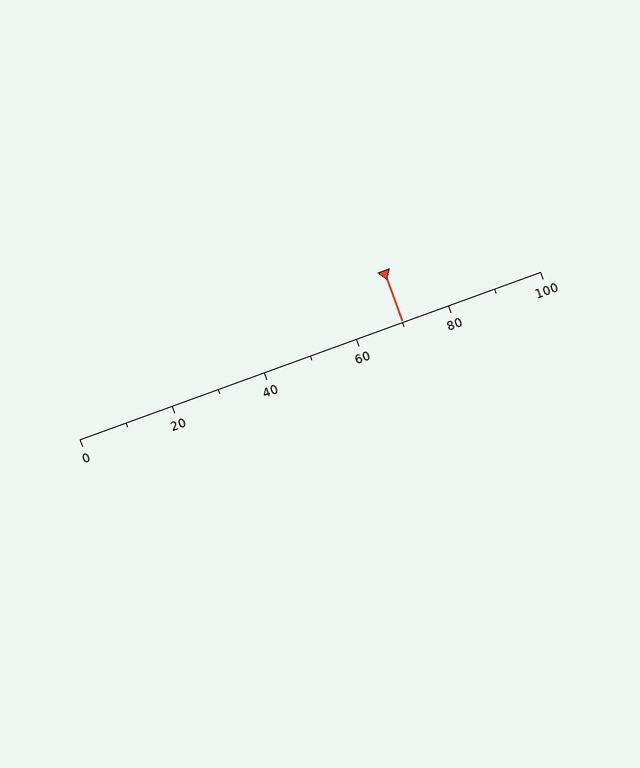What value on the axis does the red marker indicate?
The marker indicates approximately 70.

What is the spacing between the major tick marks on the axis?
The major ticks are spaced 20 apart.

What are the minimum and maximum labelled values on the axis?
The axis runs from 0 to 100.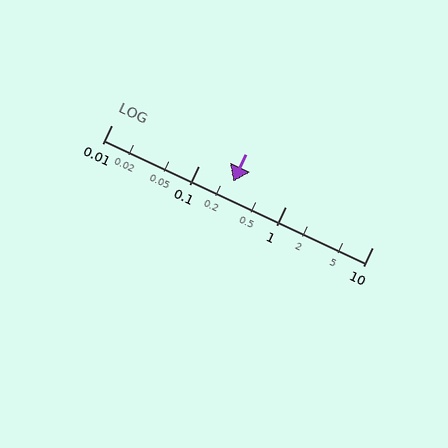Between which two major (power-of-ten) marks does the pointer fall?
The pointer is between 0.1 and 1.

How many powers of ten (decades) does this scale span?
The scale spans 3 decades, from 0.01 to 10.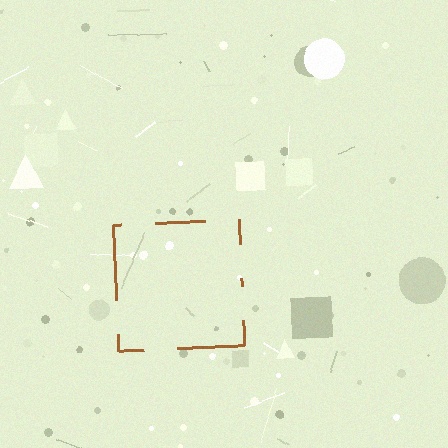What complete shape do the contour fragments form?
The contour fragments form a square.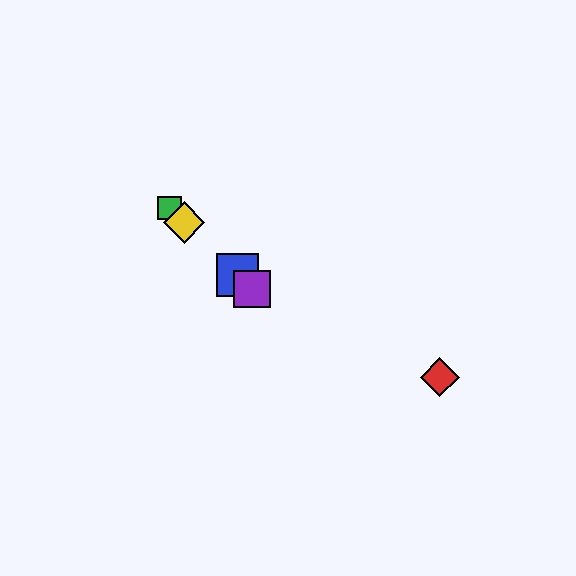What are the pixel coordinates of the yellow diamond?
The yellow diamond is at (184, 223).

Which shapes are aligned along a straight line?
The blue square, the green square, the yellow diamond, the purple square are aligned along a straight line.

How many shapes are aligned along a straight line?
4 shapes (the blue square, the green square, the yellow diamond, the purple square) are aligned along a straight line.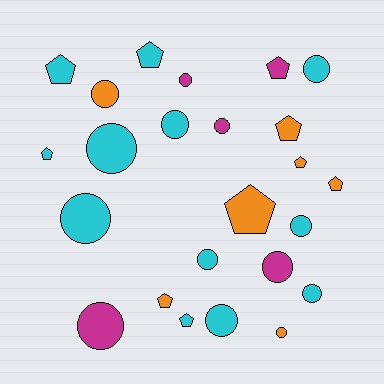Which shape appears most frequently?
Circle, with 14 objects.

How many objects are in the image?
There are 24 objects.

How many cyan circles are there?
There are 8 cyan circles.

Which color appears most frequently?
Cyan, with 12 objects.